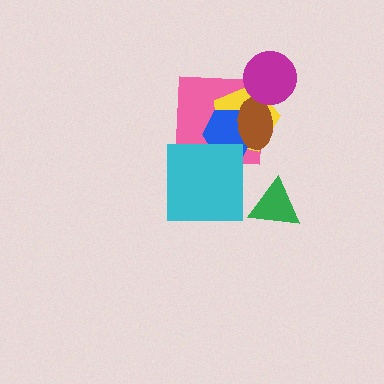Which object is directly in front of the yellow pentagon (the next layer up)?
The blue hexagon is directly in front of the yellow pentagon.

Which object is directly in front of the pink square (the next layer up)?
The yellow pentagon is directly in front of the pink square.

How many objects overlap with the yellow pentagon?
4 objects overlap with the yellow pentagon.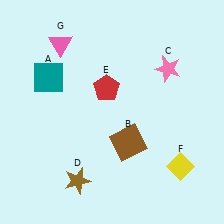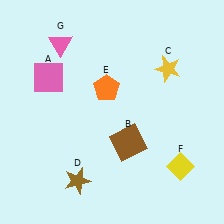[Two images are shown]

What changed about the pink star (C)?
In Image 1, C is pink. In Image 2, it changed to yellow.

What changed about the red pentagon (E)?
In Image 1, E is red. In Image 2, it changed to orange.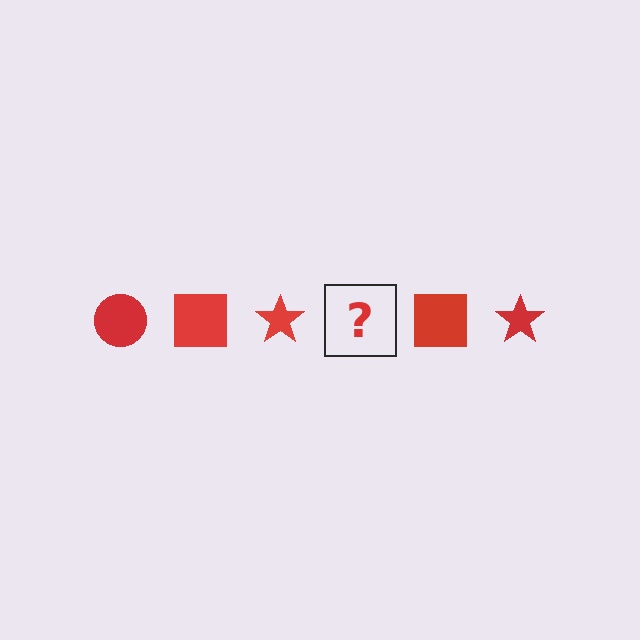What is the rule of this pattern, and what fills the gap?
The rule is that the pattern cycles through circle, square, star shapes in red. The gap should be filled with a red circle.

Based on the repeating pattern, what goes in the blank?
The blank should be a red circle.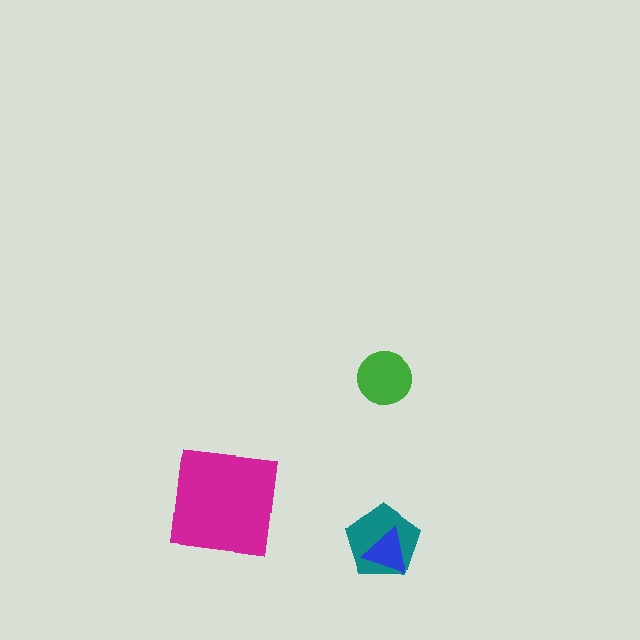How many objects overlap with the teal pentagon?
1 object overlaps with the teal pentagon.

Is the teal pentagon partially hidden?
Yes, it is partially covered by another shape.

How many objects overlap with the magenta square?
0 objects overlap with the magenta square.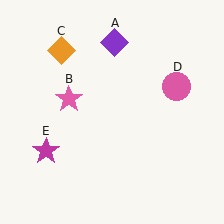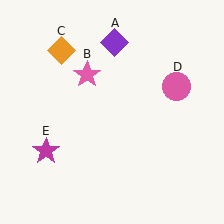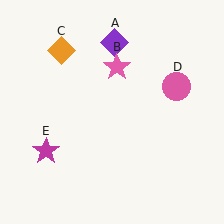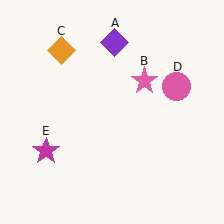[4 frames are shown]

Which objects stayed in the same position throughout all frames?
Purple diamond (object A) and orange diamond (object C) and pink circle (object D) and magenta star (object E) remained stationary.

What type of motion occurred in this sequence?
The pink star (object B) rotated clockwise around the center of the scene.